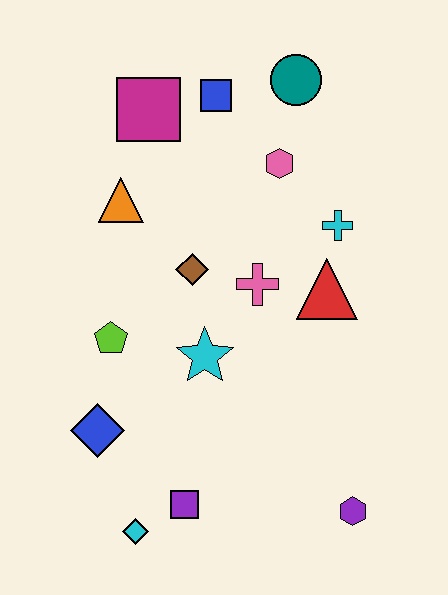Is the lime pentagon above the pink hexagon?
No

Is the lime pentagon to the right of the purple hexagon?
No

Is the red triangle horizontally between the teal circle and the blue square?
No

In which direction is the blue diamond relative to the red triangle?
The blue diamond is to the left of the red triangle.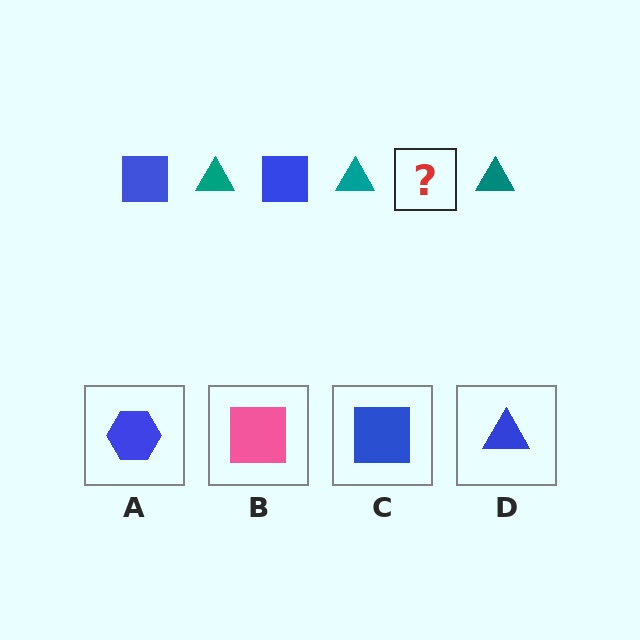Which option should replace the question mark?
Option C.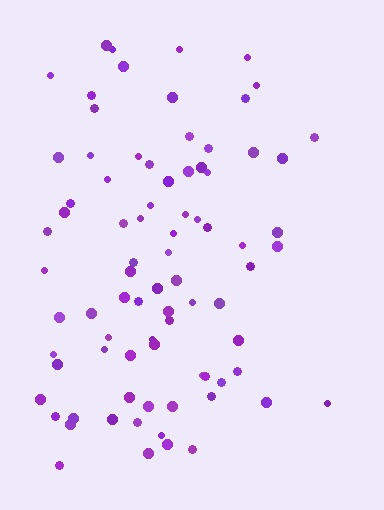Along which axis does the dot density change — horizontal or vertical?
Horizontal.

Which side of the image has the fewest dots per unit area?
The right.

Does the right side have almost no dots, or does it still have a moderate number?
Still a moderate number, just noticeably fewer than the left.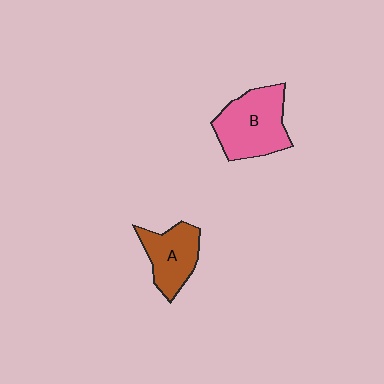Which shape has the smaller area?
Shape A (brown).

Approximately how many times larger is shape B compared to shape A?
Approximately 1.4 times.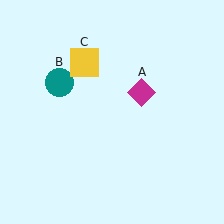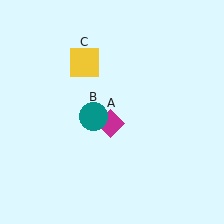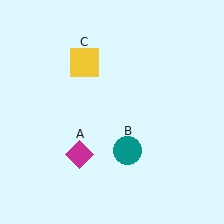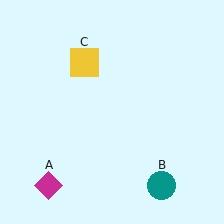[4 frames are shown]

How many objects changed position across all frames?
2 objects changed position: magenta diamond (object A), teal circle (object B).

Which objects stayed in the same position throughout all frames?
Yellow square (object C) remained stationary.